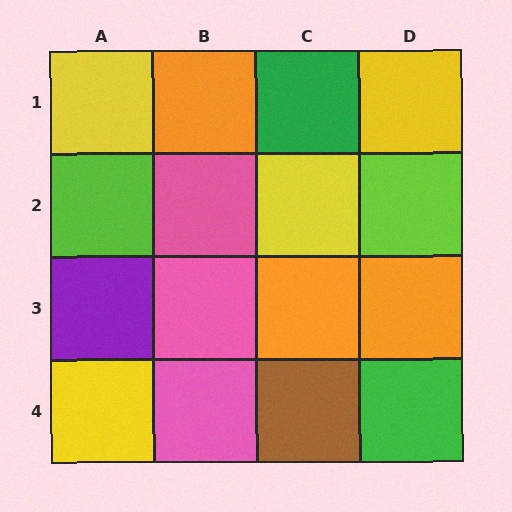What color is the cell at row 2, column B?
Pink.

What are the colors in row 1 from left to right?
Yellow, orange, green, yellow.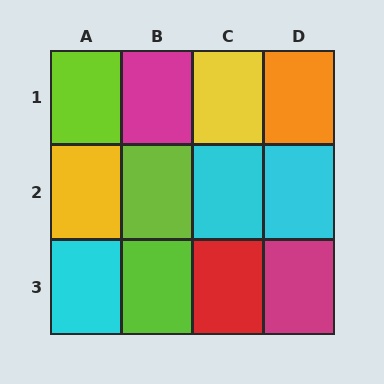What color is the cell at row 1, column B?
Magenta.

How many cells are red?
1 cell is red.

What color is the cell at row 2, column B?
Lime.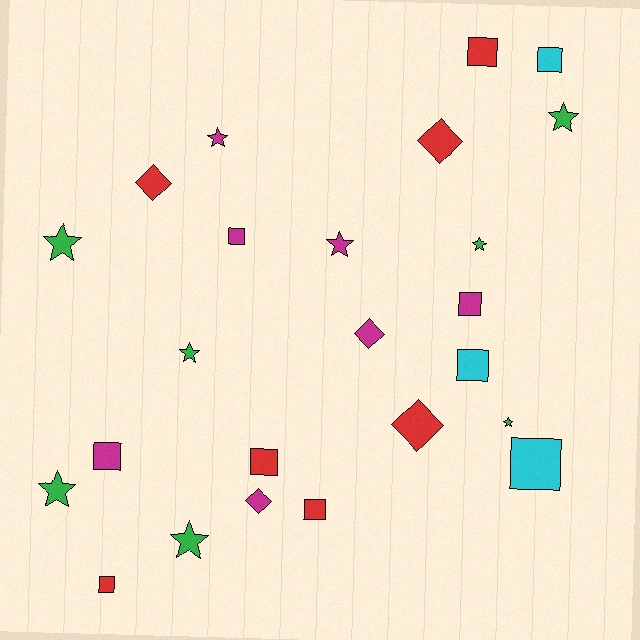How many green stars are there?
There are 7 green stars.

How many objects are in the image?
There are 24 objects.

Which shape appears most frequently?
Square, with 10 objects.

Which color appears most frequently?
Magenta, with 7 objects.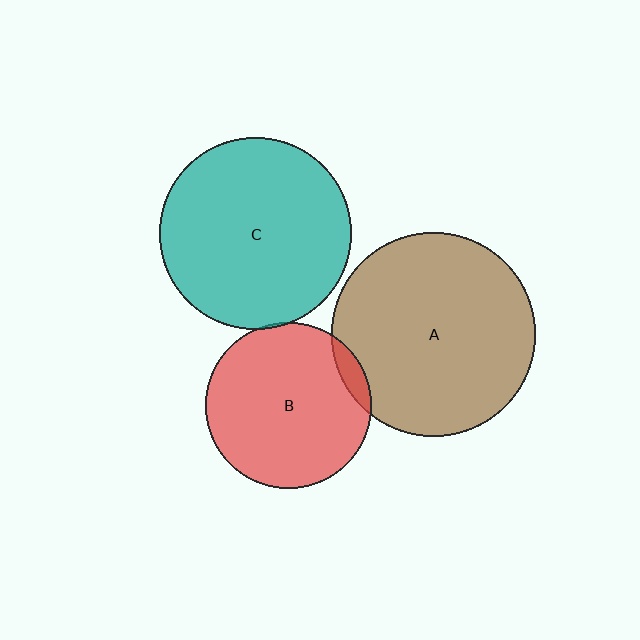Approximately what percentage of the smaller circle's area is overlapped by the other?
Approximately 5%.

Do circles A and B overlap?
Yes.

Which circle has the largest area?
Circle A (brown).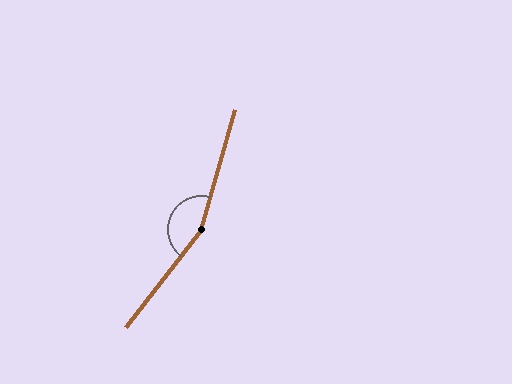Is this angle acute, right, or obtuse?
It is obtuse.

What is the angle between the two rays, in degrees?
Approximately 157 degrees.